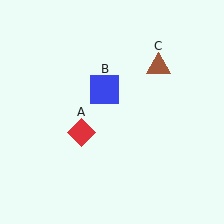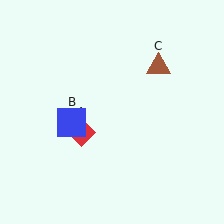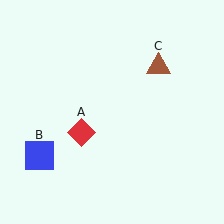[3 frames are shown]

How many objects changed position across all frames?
1 object changed position: blue square (object B).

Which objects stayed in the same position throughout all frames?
Red diamond (object A) and brown triangle (object C) remained stationary.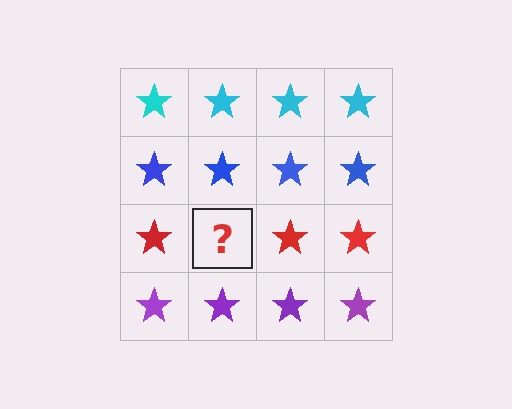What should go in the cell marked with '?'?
The missing cell should contain a red star.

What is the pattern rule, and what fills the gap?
The rule is that each row has a consistent color. The gap should be filled with a red star.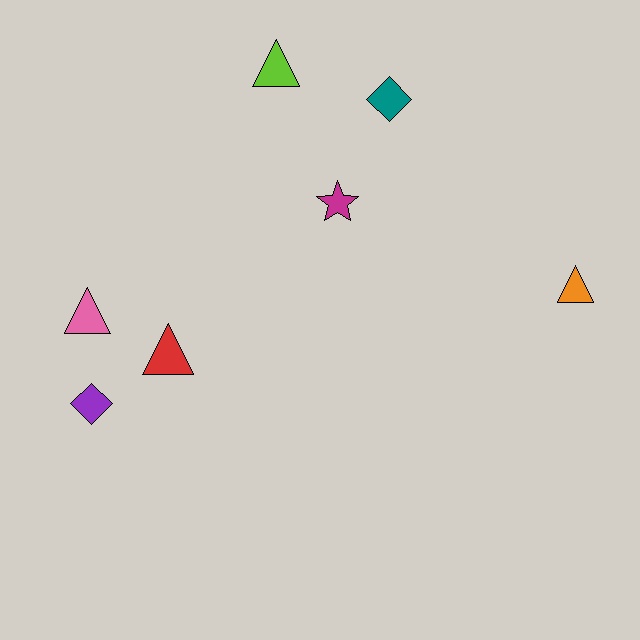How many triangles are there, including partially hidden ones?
There are 4 triangles.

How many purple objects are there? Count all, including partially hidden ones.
There is 1 purple object.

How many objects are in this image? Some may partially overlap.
There are 7 objects.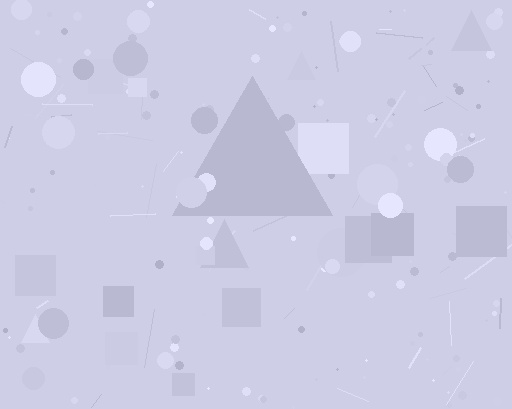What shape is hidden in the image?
A triangle is hidden in the image.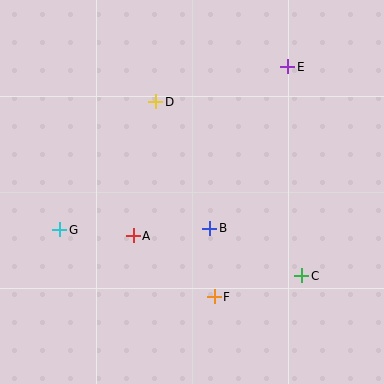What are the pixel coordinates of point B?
Point B is at (210, 228).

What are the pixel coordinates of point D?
Point D is at (156, 102).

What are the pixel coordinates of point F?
Point F is at (214, 297).